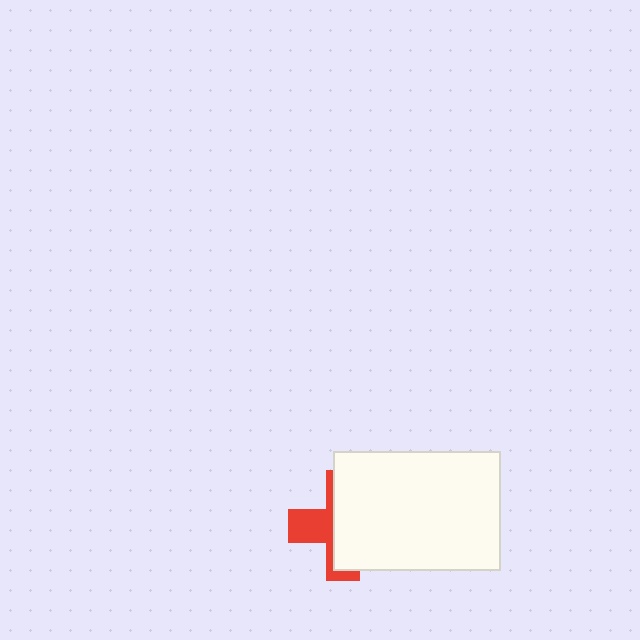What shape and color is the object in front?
The object in front is a white rectangle.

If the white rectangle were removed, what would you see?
You would see the complete red cross.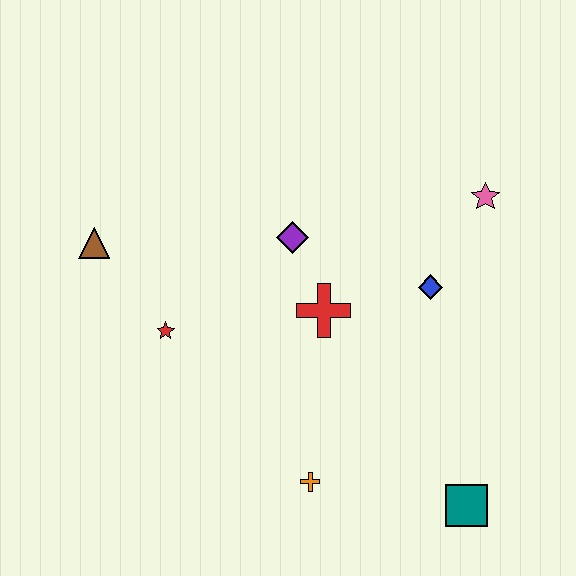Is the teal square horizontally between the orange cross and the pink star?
Yes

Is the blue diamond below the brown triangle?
Yes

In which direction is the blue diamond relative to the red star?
The blue diamond is to the right of the red star.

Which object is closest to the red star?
The brown triangle is closest to the red star.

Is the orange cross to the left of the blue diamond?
Yes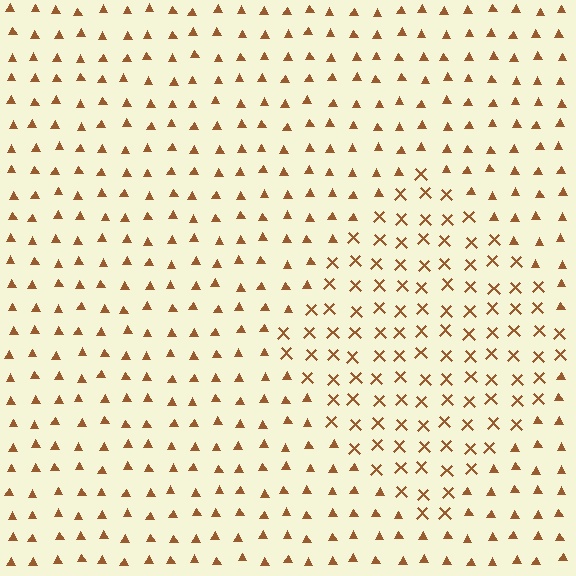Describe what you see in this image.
The image is filled with small brown elements arranged in a uniform grid. A diamond-shaped region contains X marks, while the surrounding area contains triangles. The boundary is defined purely by the change in element shape.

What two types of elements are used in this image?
The image uses X marks inside the diamond region and triangles outside it.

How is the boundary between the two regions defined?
The boundary is defined by a change in element shape: X marks inside vs. triangles outside. All elements share the same color and spacing.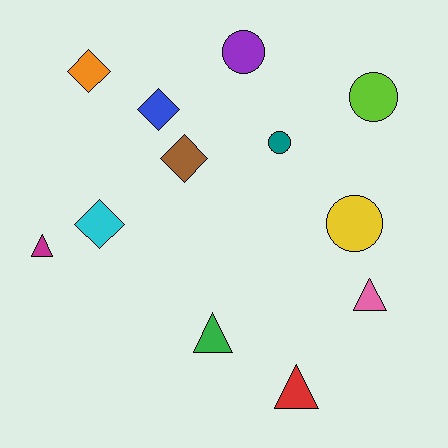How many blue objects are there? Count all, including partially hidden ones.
There is 1 blue object.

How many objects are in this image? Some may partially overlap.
There are 12 objects.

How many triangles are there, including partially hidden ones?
There are 4 triangles.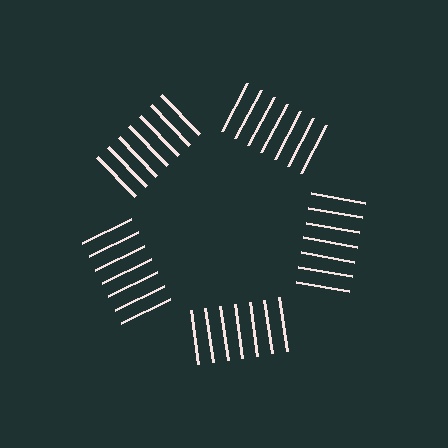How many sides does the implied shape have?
5 sides — the line-ends trace a pentagon.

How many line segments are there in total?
35 — 7 along each of the 5 edges.